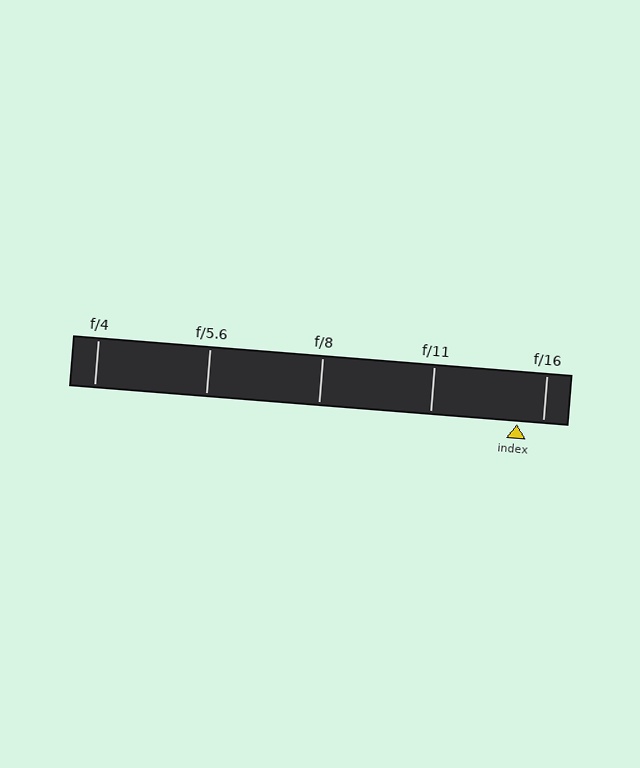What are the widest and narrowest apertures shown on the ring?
The widest aperture shown is f/4 and the narrowest is f/16.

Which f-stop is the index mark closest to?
The index mark is closest to f/16.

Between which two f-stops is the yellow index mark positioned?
The index mark is between f/11 and f/16.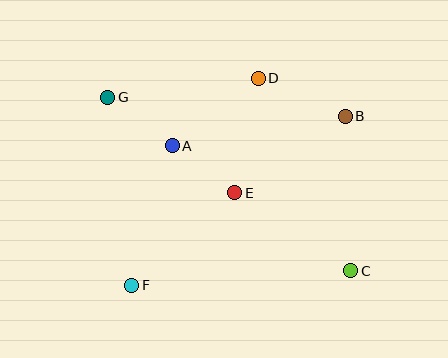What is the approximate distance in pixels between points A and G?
The distance between A and G is approximately 80 pixels.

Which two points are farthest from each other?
Points C and G are farthest from each other.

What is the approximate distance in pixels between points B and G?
The distance between B and G is approximately 238 pixels.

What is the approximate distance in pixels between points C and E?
The distance between C and E is approximately 140 pixels.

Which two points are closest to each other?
Points A and E are closest to each other.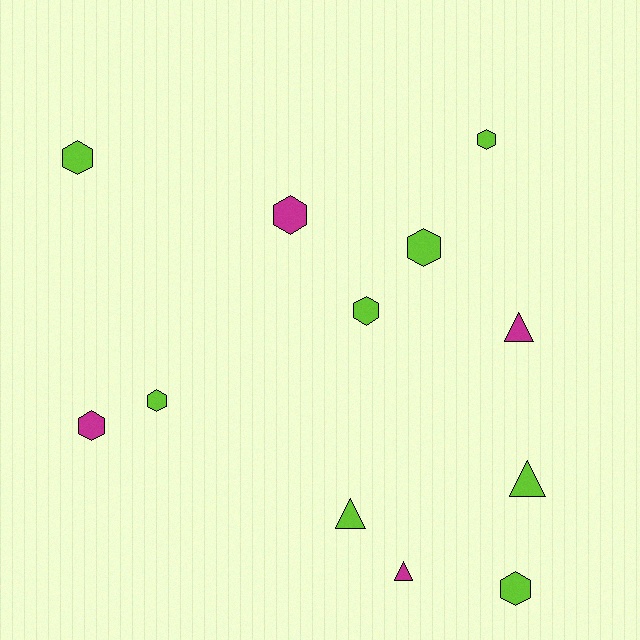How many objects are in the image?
There are 12 objects.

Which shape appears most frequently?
Hexagon, with 8 objects.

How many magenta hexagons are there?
There are 2 magenta hexagons.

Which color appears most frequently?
Lime, with 8 objects.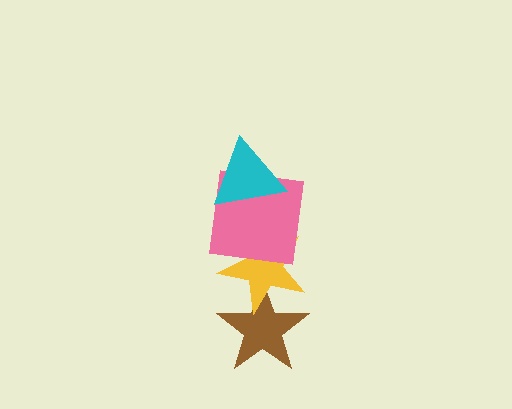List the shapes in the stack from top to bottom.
From top to bottom: the cyan triangle, the pink square, the yellow star, the brown star.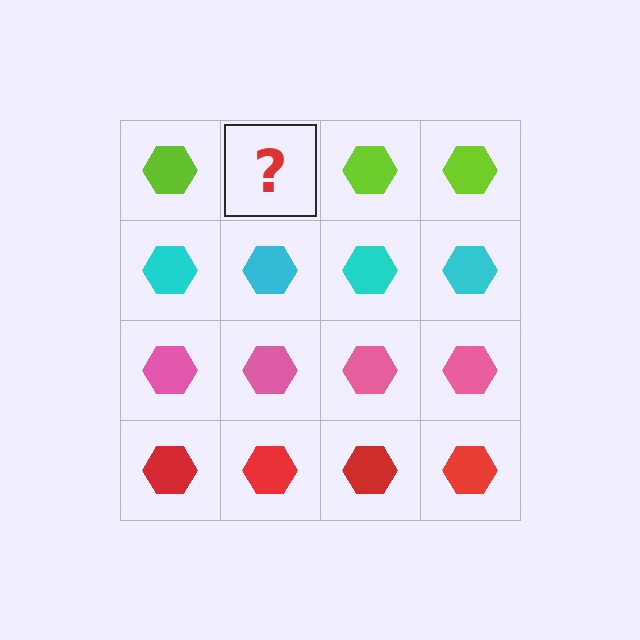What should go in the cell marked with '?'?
The missing cell should contain a lime hexagon.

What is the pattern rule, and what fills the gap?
The rule is that each row has a consistent color. The gap should be filled with a lime hexagon.